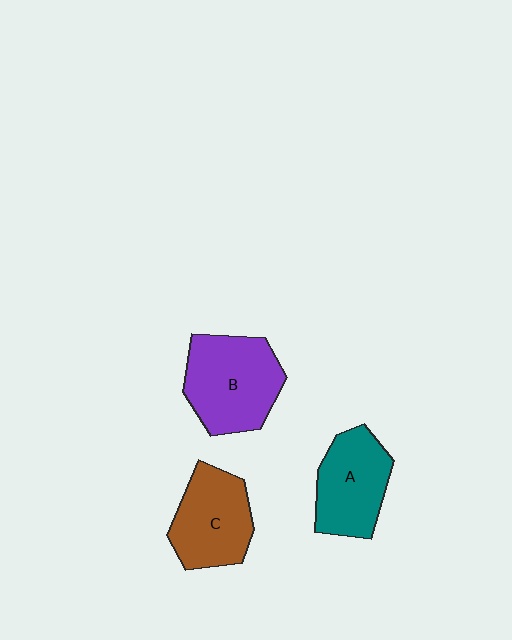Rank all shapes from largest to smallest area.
From largest to smallest: B (purple), C (brown), A (teal).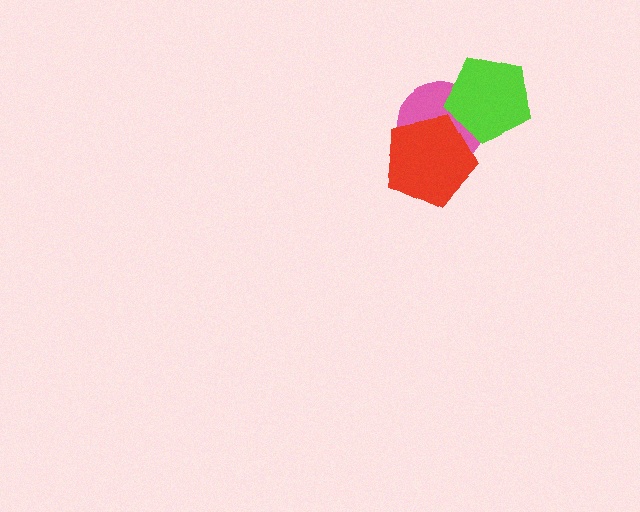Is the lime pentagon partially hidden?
No, no other shape covers it.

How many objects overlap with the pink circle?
2 objects overlap with the pink circle.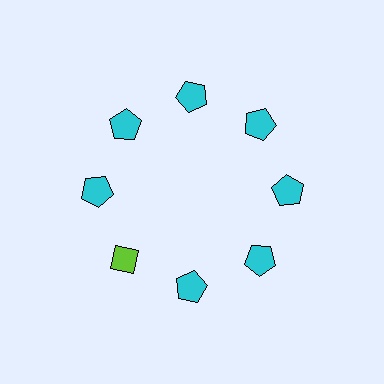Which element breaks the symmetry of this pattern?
The lime diamond at roughly the 8 o'clock position breaks the symmetry. All other shapes are cyan pentagons.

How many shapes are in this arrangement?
There are 8 shapes arranged in a ring pattern.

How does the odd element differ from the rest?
It differs in both color (lime instead of cyan) and shape (diamond instead of pentagon).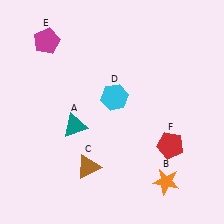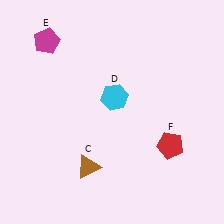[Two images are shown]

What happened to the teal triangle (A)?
The teal triangle (A) was removed in Image 2. It was in the bottom-left area of Image 1.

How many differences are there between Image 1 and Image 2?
There are 2 differences between the two images.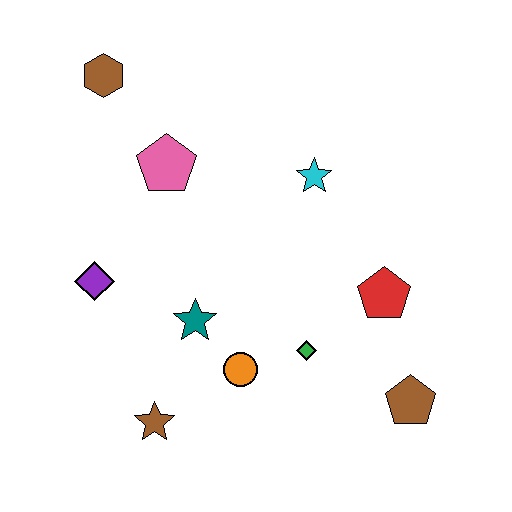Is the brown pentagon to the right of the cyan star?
Yes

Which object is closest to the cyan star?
The red pentagon is closest to the cyan star.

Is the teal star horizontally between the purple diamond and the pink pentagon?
No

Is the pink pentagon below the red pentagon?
No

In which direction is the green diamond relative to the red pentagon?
The green diamond is to the left of the red pentagon.